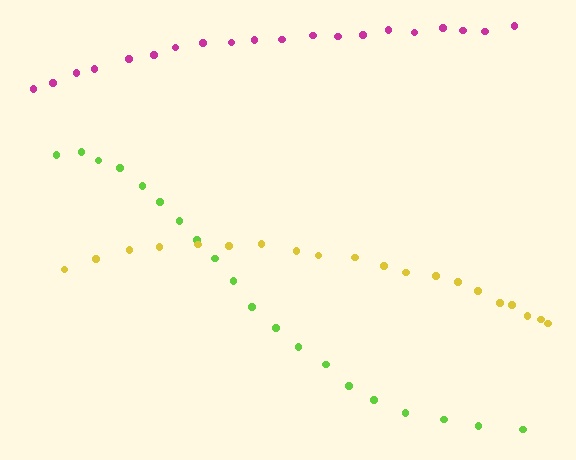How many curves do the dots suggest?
There are 3 distinct paths.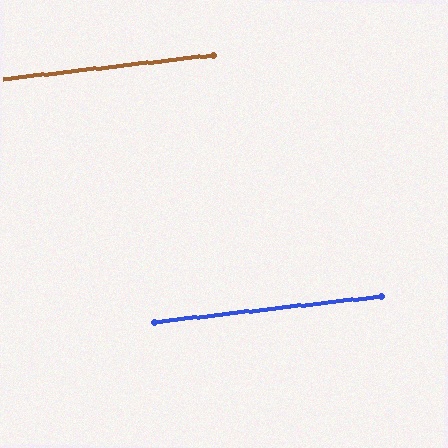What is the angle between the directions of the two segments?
Approximately 0 degrees.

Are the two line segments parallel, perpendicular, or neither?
Parallel — their directions differ by only 0.0°.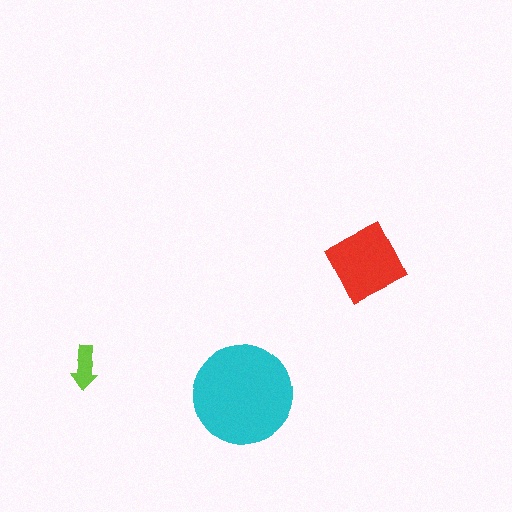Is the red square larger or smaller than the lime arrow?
Larger.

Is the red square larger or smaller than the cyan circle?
Smaller.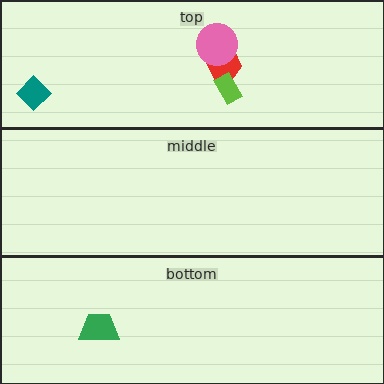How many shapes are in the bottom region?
1.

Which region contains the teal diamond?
The top region.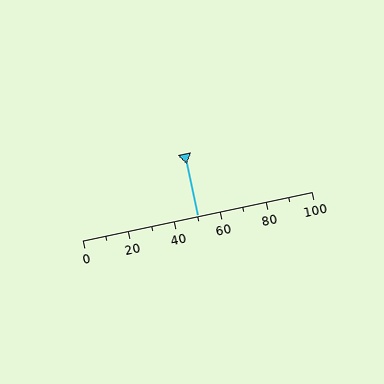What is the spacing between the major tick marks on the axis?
The major ticks are spaced 20 apart.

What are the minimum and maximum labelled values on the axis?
The axis runs from 0 to 100.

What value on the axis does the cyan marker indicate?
The marker indicates approximately 50.